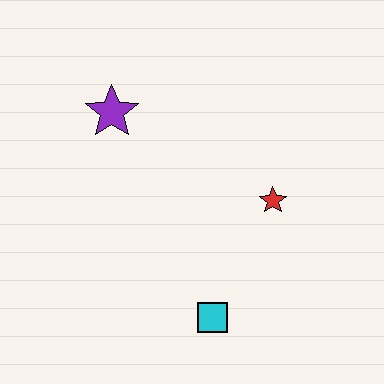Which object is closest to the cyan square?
The red star is closest to the cyan square.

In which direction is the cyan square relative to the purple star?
The cyan square is below the purple star.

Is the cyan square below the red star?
Yes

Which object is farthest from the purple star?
The cyan square is farthest from the purple star.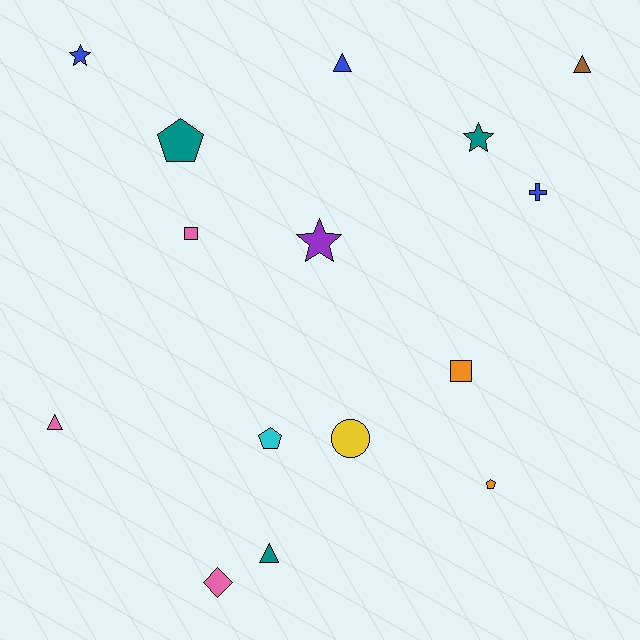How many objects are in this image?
There are 15 objects.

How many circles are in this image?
There is 1 circle.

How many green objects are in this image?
There are no green objects.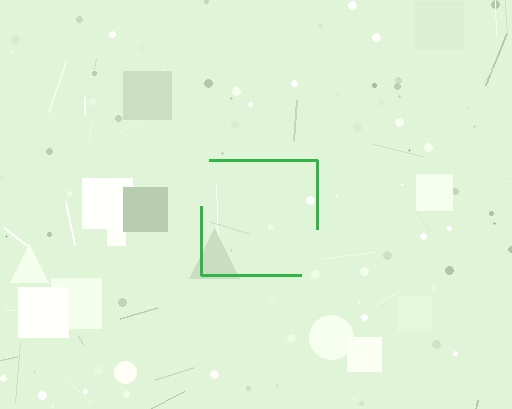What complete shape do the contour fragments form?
The contour fragments form a square.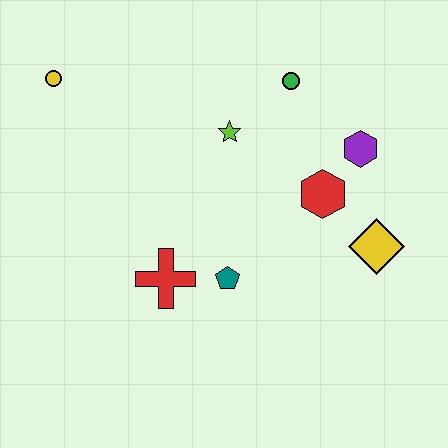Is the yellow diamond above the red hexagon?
No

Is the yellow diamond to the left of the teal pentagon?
No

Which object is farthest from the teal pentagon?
The yellow circle is farthest from the teal pentagon.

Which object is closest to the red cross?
The teal pentagon is closest to the red cross.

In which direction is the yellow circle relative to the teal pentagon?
The yellow circle is above the teal pentagon.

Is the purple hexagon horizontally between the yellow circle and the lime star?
No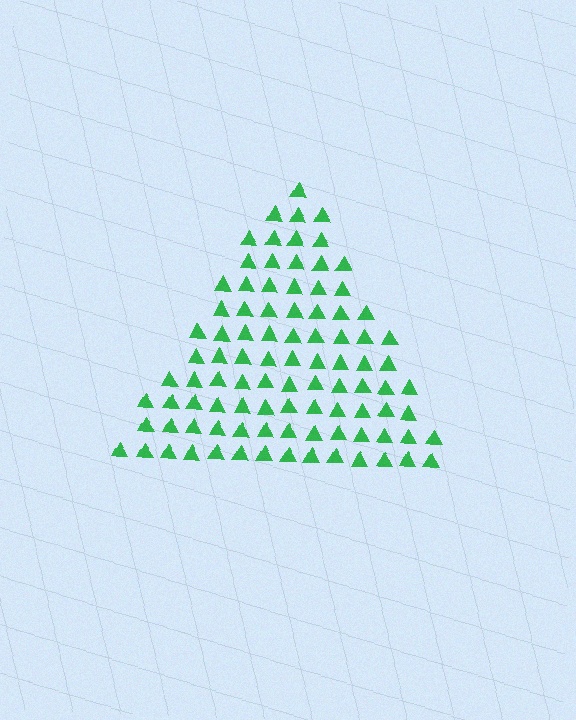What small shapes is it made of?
It is made of small triangles.